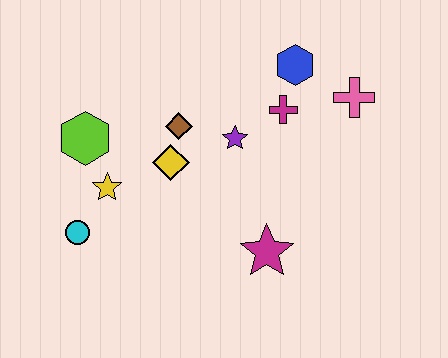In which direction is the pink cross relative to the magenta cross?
The pink cross is to the right of the magenta cross.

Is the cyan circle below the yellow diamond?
Yes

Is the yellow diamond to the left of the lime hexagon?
No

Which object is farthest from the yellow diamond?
The pink cross is farthest from the yellow diamond.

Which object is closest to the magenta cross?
The blue hexagon is closest to the magenta cross.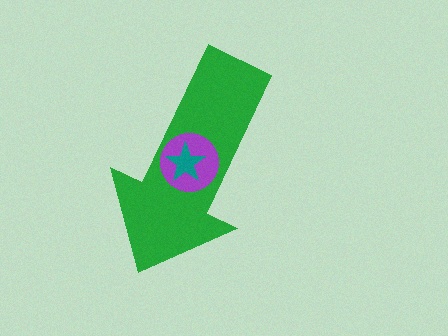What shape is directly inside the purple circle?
The teal star.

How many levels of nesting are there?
3.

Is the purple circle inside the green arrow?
Yes.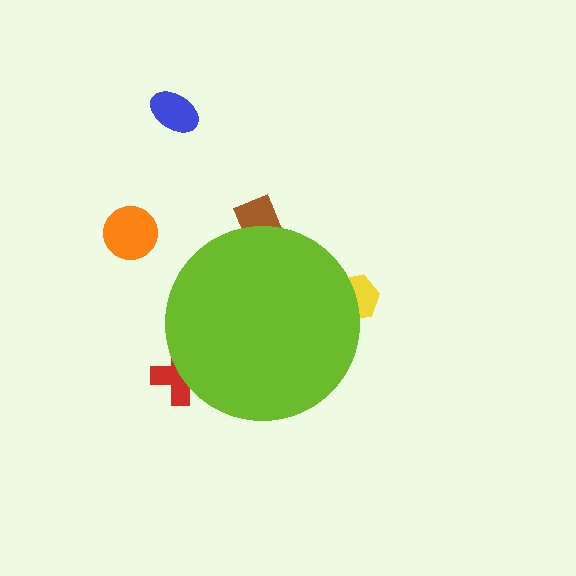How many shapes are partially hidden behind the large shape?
3 shapes are partially hidden.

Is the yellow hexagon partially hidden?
Yes, the yellow hexagon is partially hidden behind the lime circle.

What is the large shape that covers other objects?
A lime circle.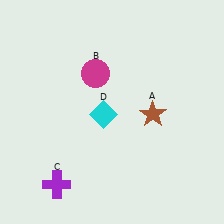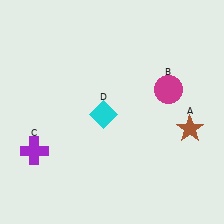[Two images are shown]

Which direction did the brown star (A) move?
The brown star (A) moved right.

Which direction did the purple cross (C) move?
The purple cross (C) moved up.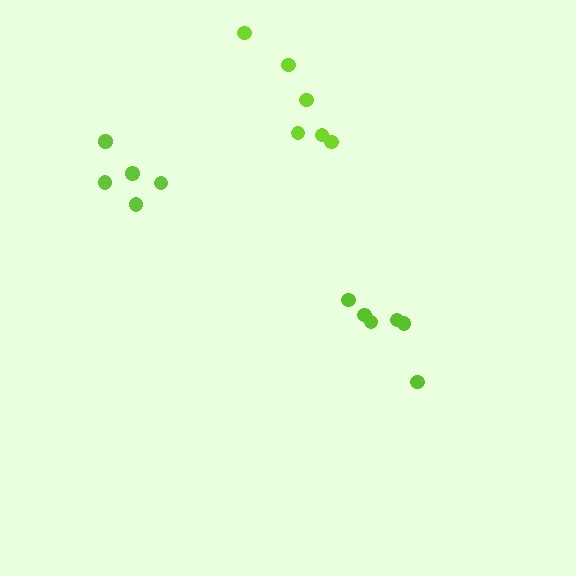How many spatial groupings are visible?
There are 3 spatial groupings.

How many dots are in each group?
Group 1: 6 dots, Group 2: 6 dots, Group 3: 5 dots (17 total).